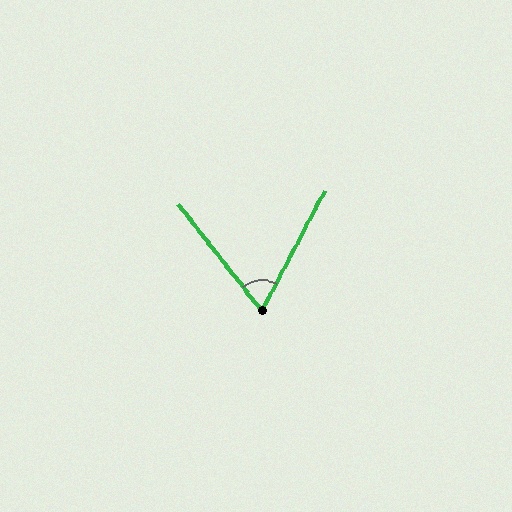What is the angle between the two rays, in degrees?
Approximately 66 degrees.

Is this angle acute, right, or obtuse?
It is acute.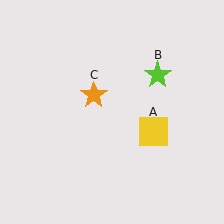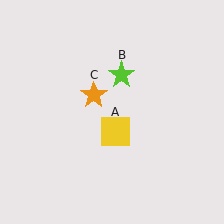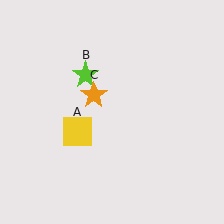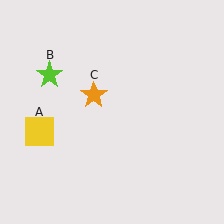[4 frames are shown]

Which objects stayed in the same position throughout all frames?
Orange star (object C) remained stationary.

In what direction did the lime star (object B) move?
The lime star (object B) moved left.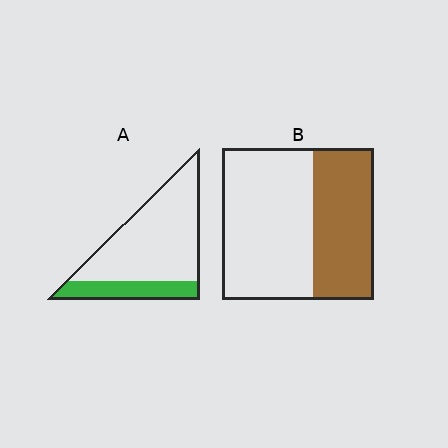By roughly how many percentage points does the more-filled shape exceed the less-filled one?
By roughly 15 percentage points (B over A).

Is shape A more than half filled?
No.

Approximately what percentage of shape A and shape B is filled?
A is approximately 25% and B is approximately 40%.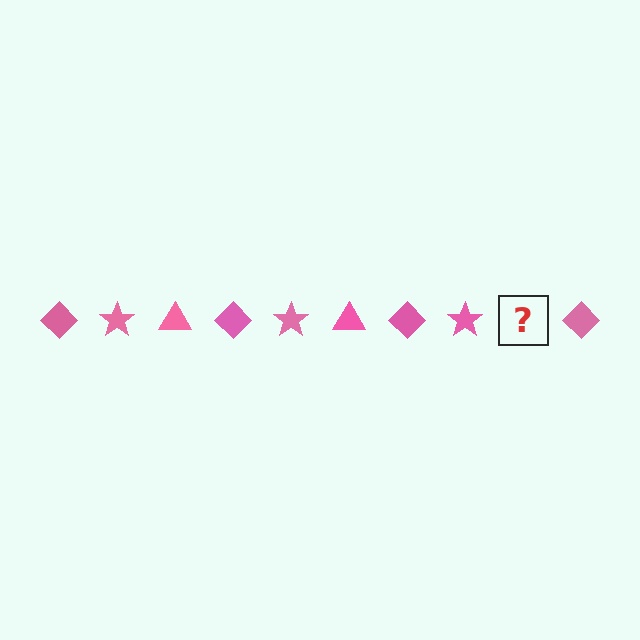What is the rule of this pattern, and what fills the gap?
The rule is that the pattern cycles through diamond, star, triangle shapes in pink. The gap should be filled with a pink triangle.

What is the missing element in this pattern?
The missing element is a pink triangle.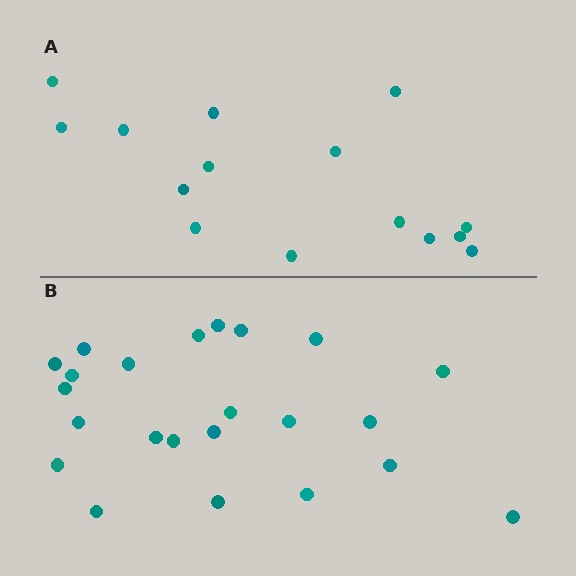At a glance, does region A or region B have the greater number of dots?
Region B (the bottom region) has more dots.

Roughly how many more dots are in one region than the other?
Region B has roughly 8 or so more dots than region A.